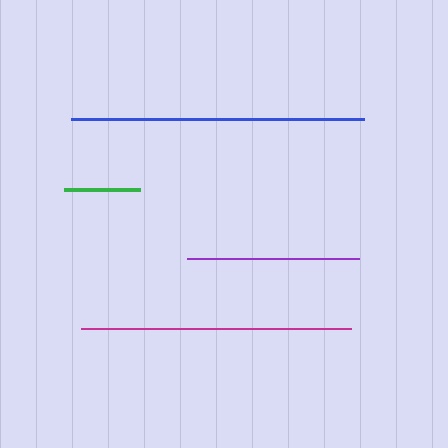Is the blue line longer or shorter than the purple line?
The blue line is longer than the purple line.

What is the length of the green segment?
The green segment is approximately 76 pixels long.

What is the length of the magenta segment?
The magenta segment is approximately 269 pixels long.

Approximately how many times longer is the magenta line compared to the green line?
The magenta line is approximately 3.5 times the length of the green line.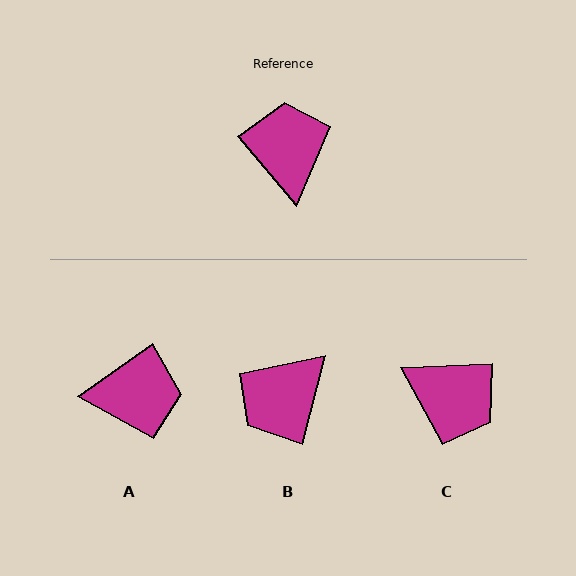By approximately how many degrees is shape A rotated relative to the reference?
Approximately 96 degrees clockwise.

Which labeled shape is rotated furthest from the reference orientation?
C, about 128 degrees away.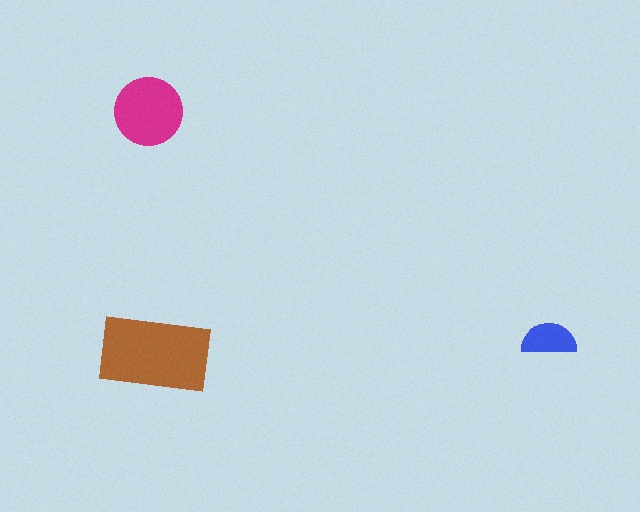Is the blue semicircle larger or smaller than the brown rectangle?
Smaller.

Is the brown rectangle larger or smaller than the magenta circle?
Larger.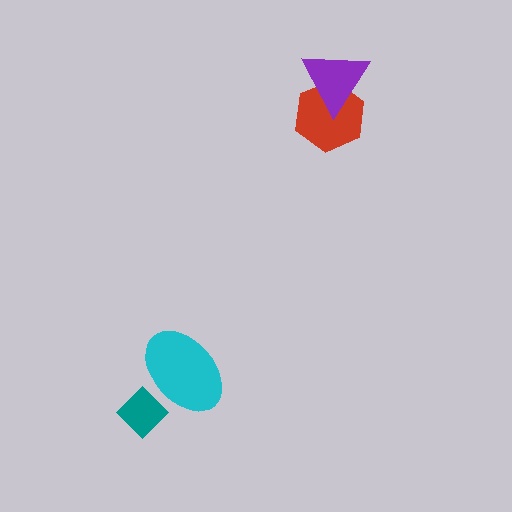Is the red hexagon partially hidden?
Yes, it is partially covered by another shape.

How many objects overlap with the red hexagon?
1 object overlaps with the red hexagon.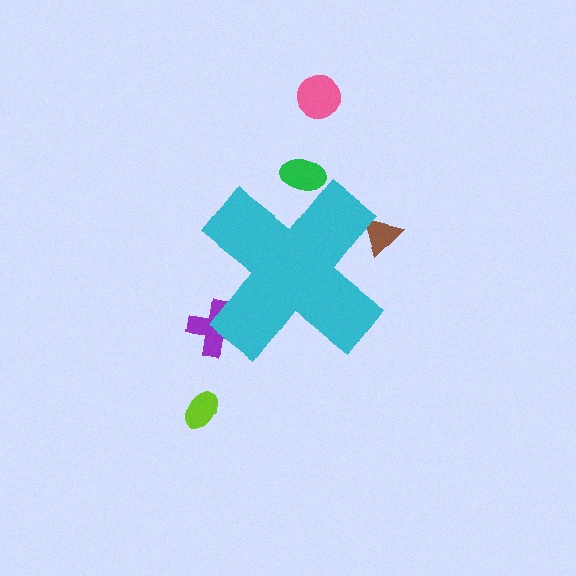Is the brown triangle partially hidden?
Yes, the brown triangle is partially hidden behind the cyan cross.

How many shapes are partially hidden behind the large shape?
3 shapes are partially hidden.